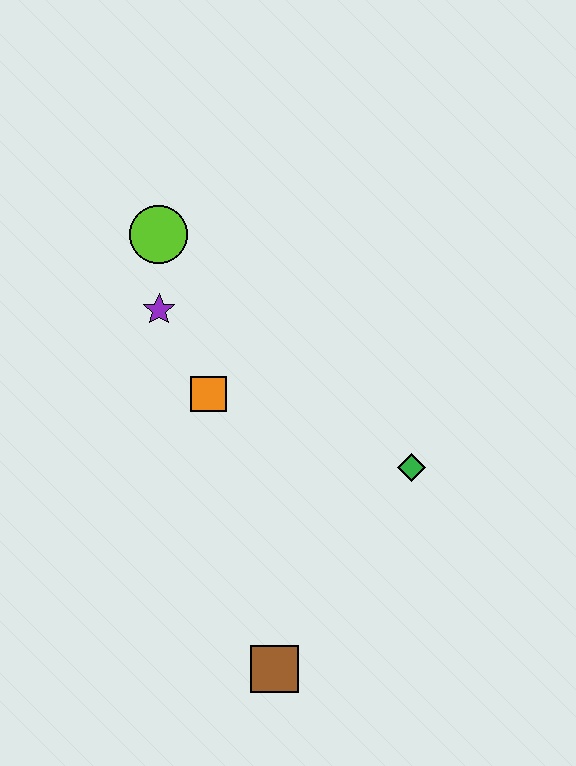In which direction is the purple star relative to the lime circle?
The purple star is below the lime circle.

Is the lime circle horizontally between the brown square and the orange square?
No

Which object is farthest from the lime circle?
The brown square is farthest from the lime circle.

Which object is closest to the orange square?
The purple star is closest to the orange square.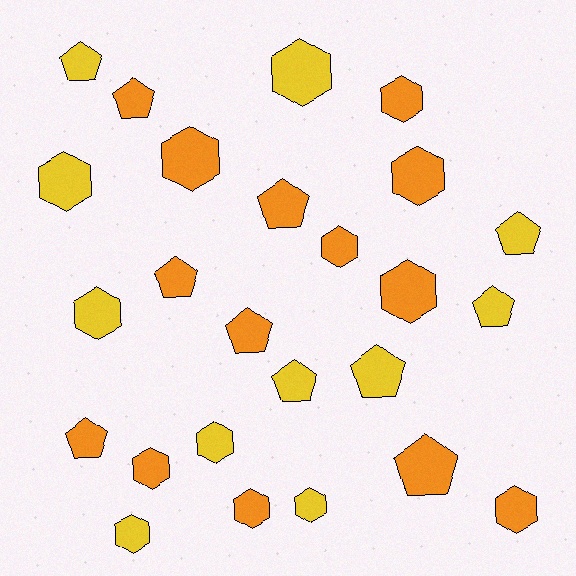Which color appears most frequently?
Orange, with 14 objects.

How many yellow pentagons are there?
There are 5 yellow pentagons.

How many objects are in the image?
There are 25 objects.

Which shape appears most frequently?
Hexagon, with 14 objects.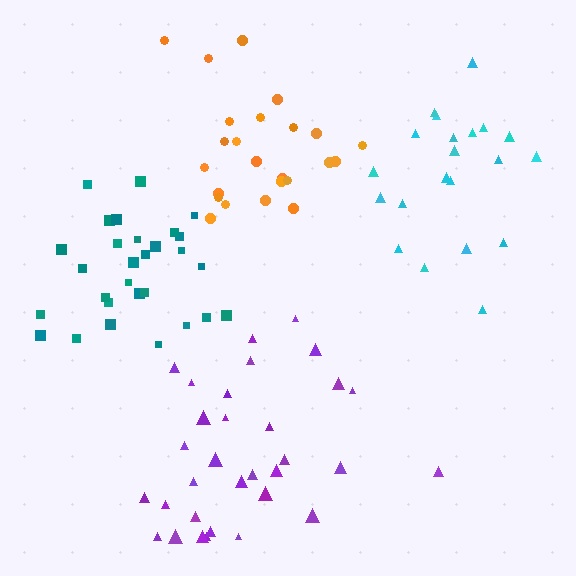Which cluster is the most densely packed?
Teal.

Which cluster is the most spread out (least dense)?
Cyan.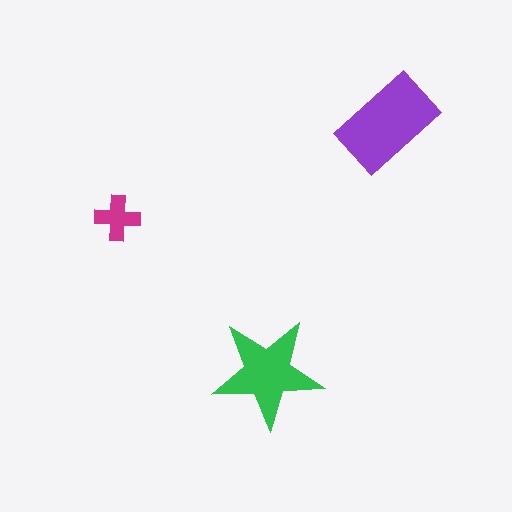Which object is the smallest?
The magenta cross.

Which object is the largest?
The purple rectangle.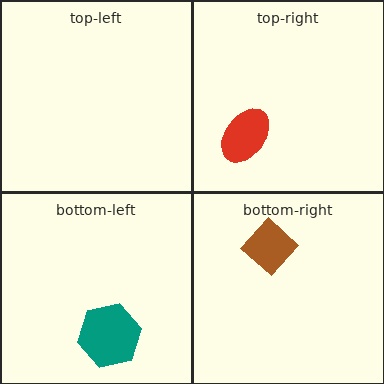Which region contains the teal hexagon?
The bottom-left region.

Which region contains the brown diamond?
The bottom-right region.